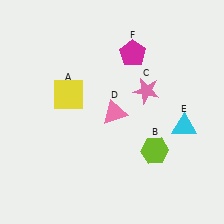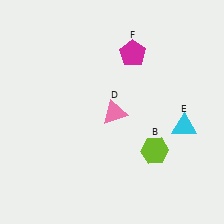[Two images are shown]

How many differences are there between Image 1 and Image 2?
There are 2 differences between the two images.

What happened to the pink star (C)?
The pink star (C) was removed in Image 2. It was in the top-right area of Image 1.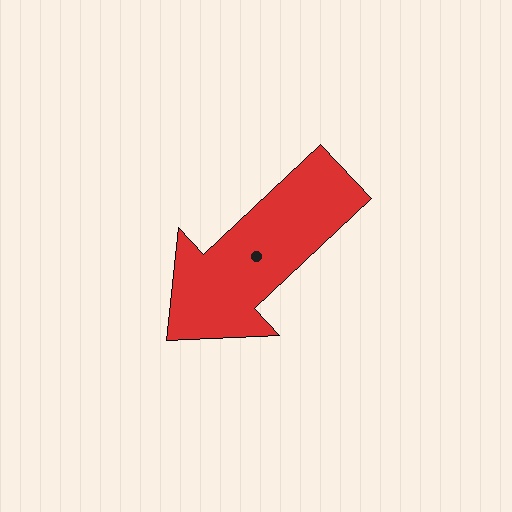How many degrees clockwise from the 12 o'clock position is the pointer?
Approximately 227 degrees.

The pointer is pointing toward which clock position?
Roughly 8 o'clock.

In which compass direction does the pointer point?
Southwest.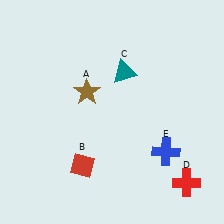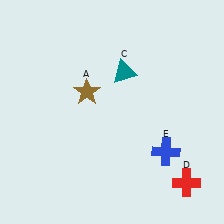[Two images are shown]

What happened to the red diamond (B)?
The red diamond (B) was removed in Image 2. It was in the bottom-left area of Image 1.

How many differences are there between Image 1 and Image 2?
There is 1 difference between the two images.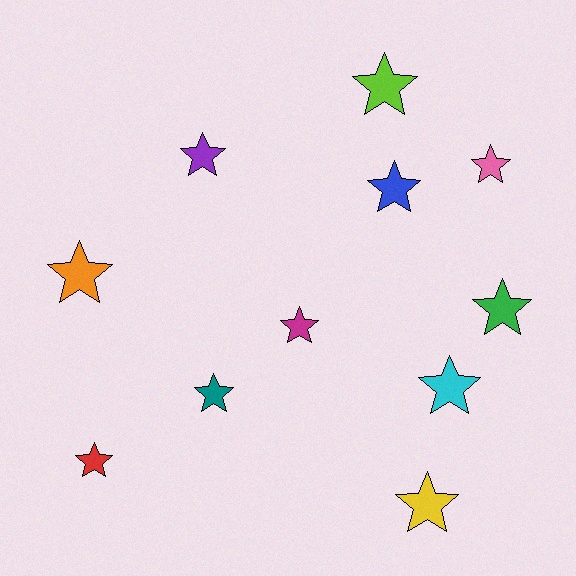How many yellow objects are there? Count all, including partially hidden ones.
There is 1 yellow object.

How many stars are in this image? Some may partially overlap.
There are 11 stars.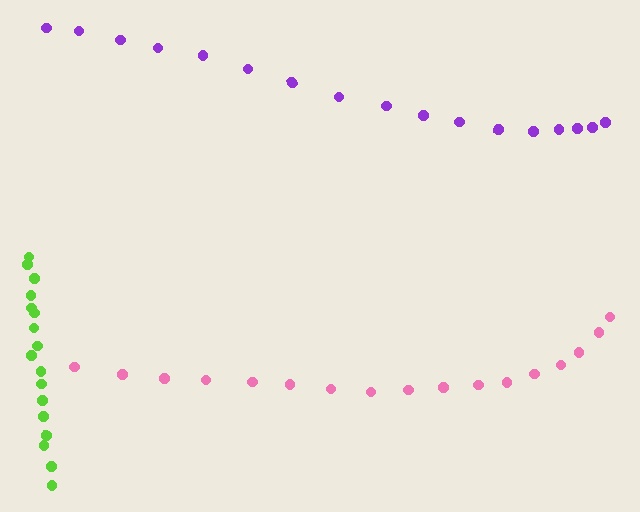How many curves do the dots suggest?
There are 3 distinct paths.